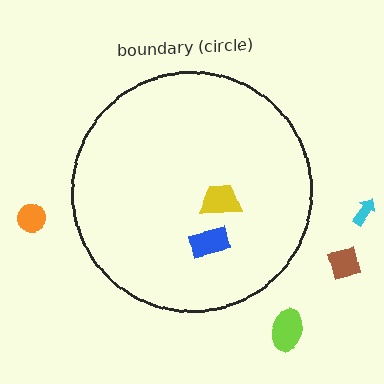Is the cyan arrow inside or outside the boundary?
Outside.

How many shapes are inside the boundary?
2 inside, 4 outside.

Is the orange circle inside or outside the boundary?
Outside.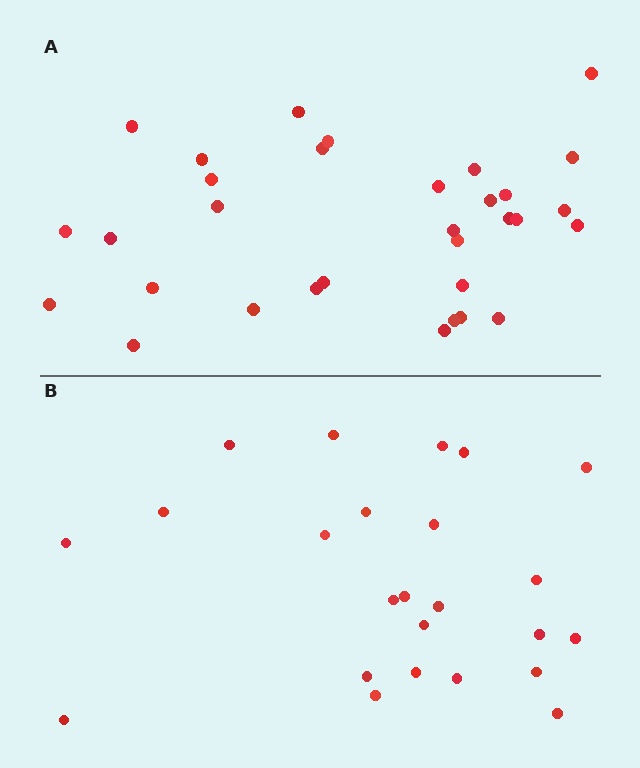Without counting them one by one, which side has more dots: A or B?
Region A (the top region) has more dots.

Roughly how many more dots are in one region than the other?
Region A has roughly 8 or so more dots than region B.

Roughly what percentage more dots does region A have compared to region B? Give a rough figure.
About 35% more.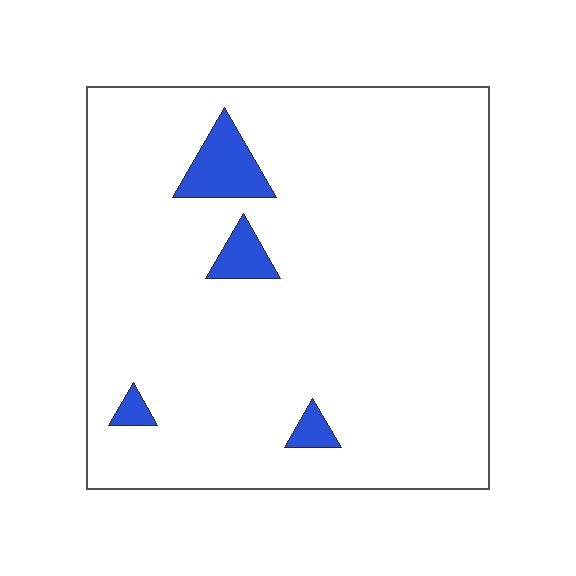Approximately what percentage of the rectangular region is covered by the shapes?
Approximately 5%.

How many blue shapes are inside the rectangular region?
4.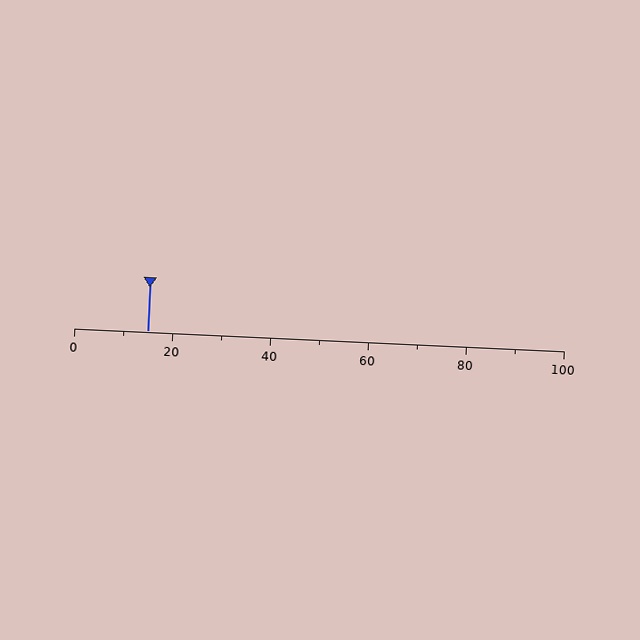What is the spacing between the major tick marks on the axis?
The major ticks are spaced 20 apart.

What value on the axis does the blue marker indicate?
The marker indicates approximately 15.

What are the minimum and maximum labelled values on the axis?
The axis runs from 0 to 100.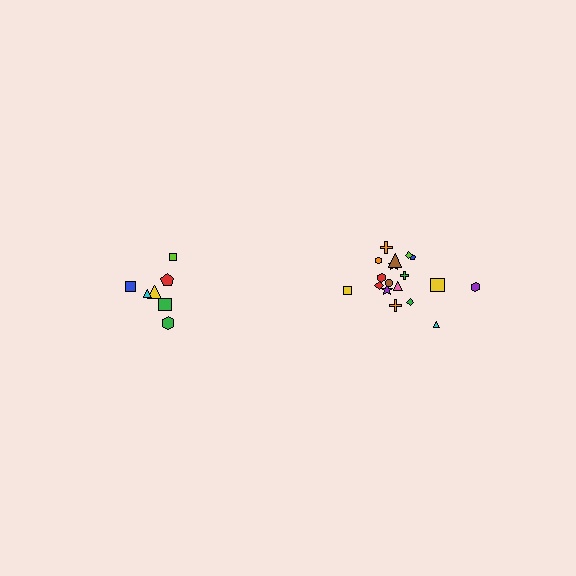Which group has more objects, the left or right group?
The right group.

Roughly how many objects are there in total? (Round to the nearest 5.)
Roughly 25 objects in total.